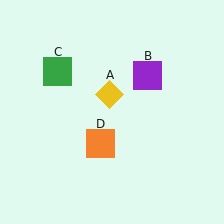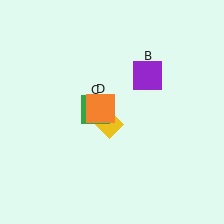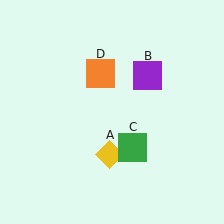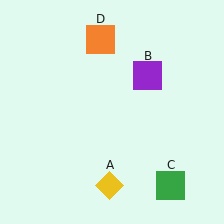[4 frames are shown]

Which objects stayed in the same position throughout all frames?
Purple square (object B) remained stationary.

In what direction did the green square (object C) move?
The green square (object C) moved down and to the right.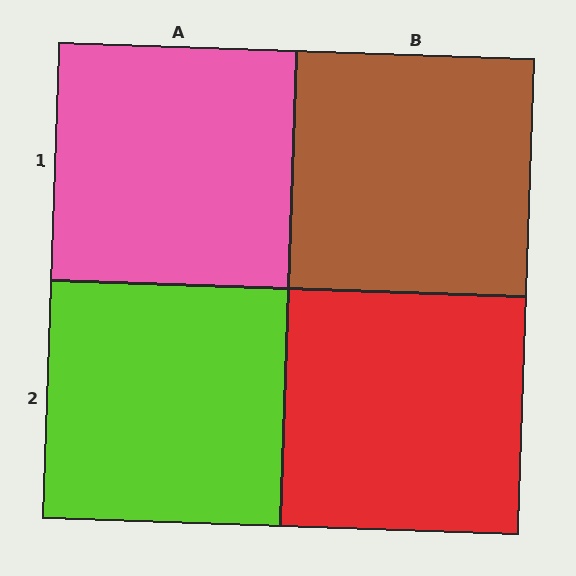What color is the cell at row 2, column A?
Lime.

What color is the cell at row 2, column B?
Red.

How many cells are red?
1 cell is red.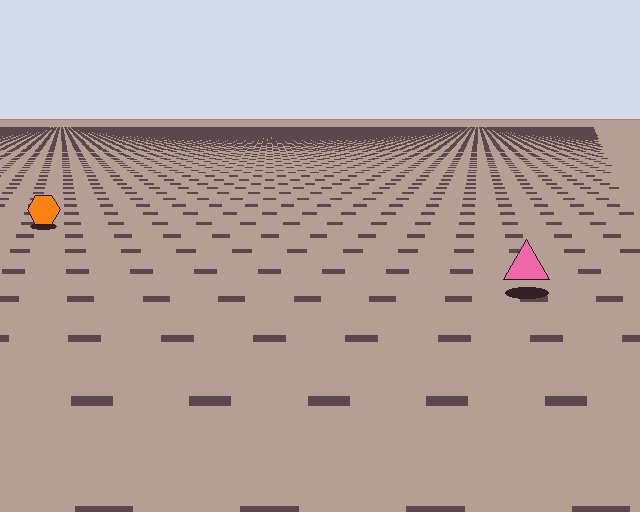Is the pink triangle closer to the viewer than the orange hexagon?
Yes. The pink triangle is closer — you can tell from the texture gradient: the ground texture is coarser near it.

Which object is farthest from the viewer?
The orange hexagon is farthest from the viewer. It appears smaller and the ground texture around it is denser.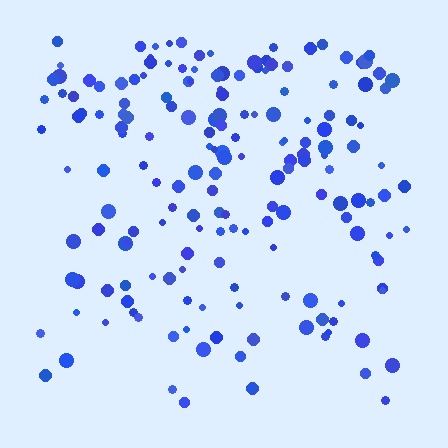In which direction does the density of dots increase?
From bottom to top, with the top side densest.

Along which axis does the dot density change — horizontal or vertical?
Vertical.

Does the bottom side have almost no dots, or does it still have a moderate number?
Still a moderate number, just noticeably fewer than the top.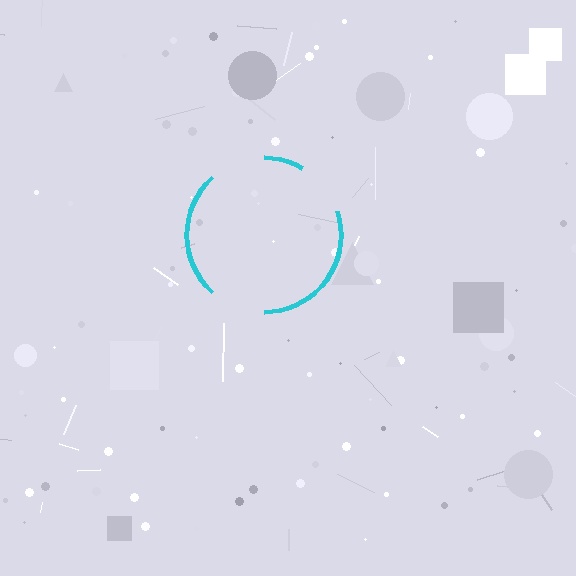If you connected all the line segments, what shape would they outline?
They would outline a circle.